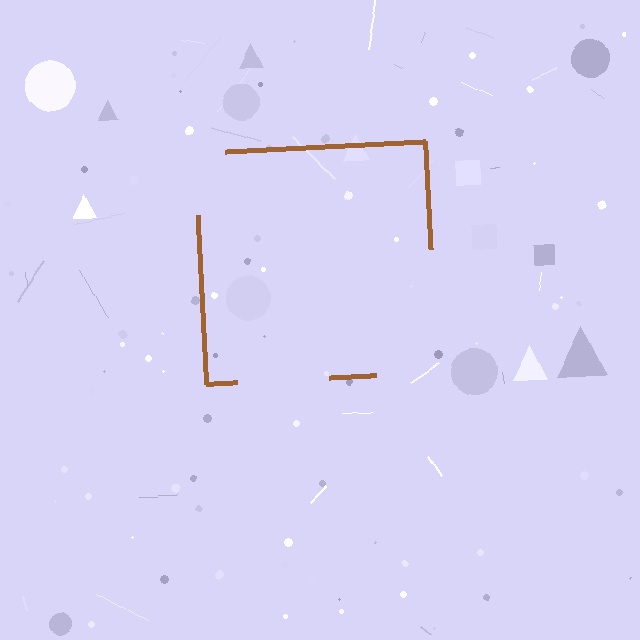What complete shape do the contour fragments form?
The contour fragments form a square.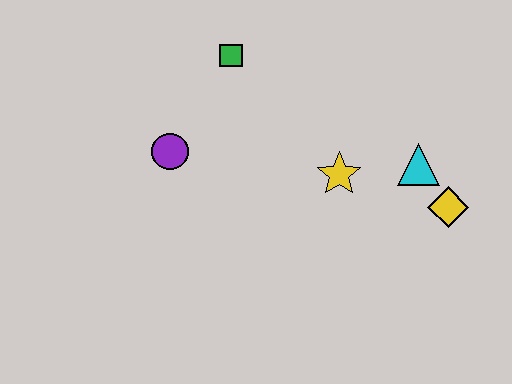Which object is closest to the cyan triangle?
The yellow diamond is closest to the cyan triangle.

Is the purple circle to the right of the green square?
No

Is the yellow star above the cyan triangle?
No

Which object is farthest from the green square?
The yellow diamond is farthest from the green square.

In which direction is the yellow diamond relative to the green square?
The yellow diamond is to the right of the green square.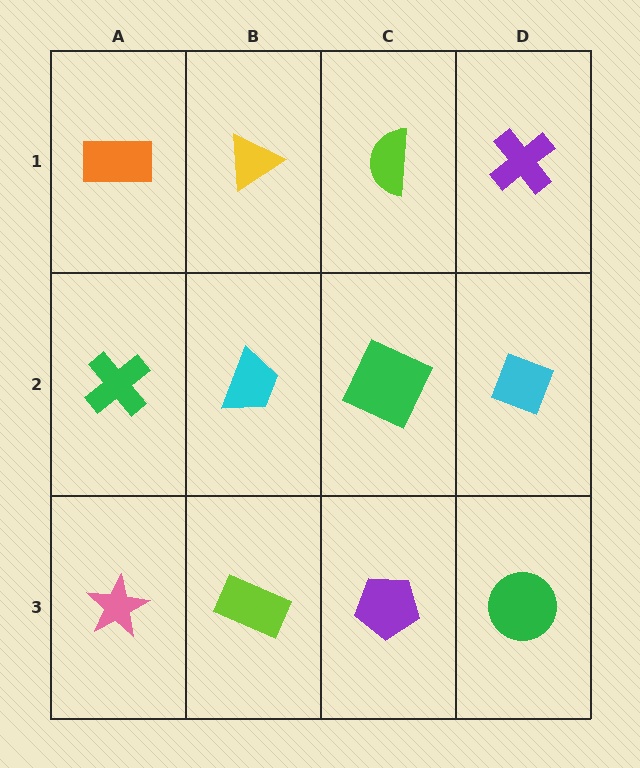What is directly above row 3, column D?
A cyan diamond.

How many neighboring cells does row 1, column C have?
3.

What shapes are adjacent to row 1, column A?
A green cross (row 2, column A), a yellow triangle (row 1, column B).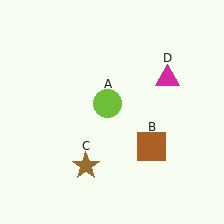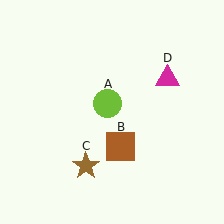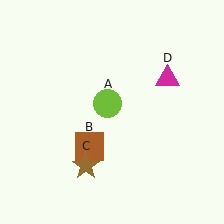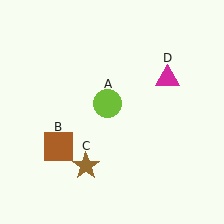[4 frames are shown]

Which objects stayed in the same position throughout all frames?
Lime circle (object A) and brown star (object C) and magenta triangle (object D) remained stationary.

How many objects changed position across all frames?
1 object changed position: brown square (object B).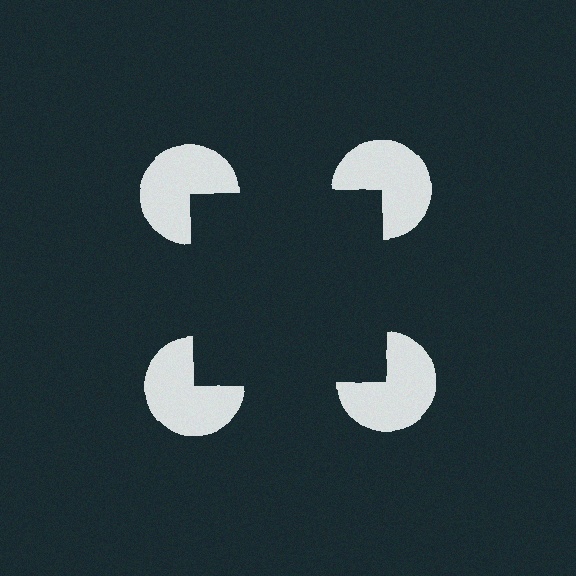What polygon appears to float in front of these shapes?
An illusory square — its edges are inferred from the aligned wedge cuts in the pac-man discs, not physically drawn.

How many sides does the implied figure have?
4 sides.